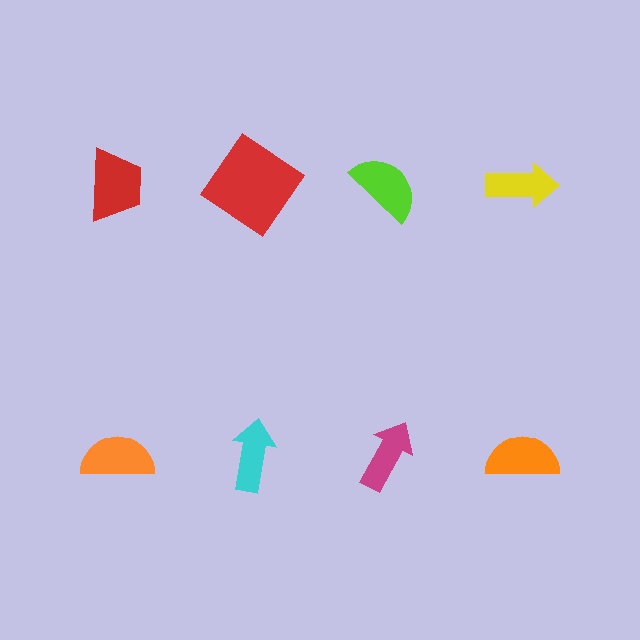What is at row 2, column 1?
An orange semicircle.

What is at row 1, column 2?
A red diamond.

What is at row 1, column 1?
A red trapezoid.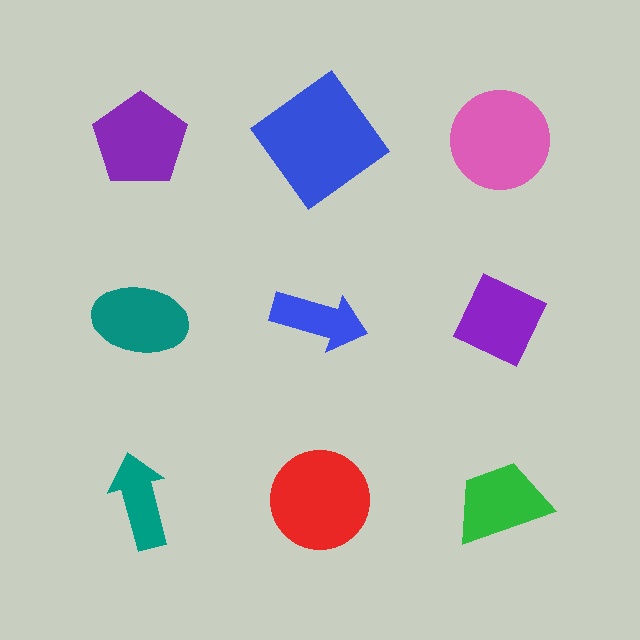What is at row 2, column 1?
A teal ellipse.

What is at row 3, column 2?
A red circle.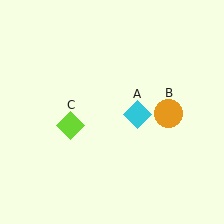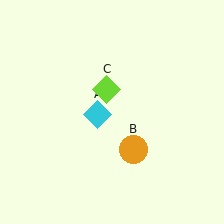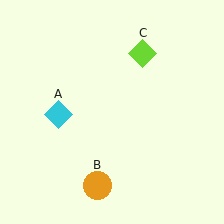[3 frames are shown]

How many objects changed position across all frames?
3 objects changed position: cyan diamond (object A), orange circle (object B), lime diamond (object C).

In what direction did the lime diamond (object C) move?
The lime diamond (object C) moved up and to the right.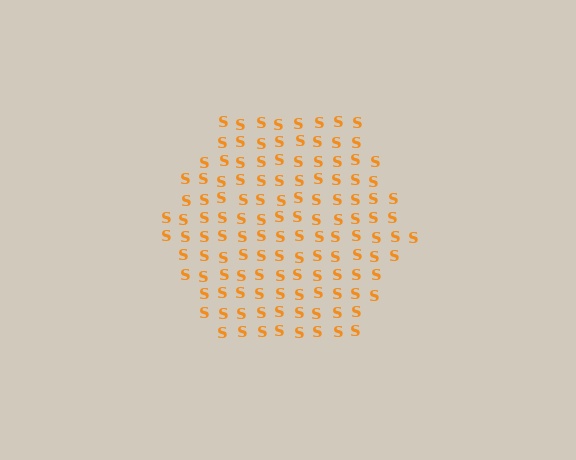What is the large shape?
The large shape is a hexagon.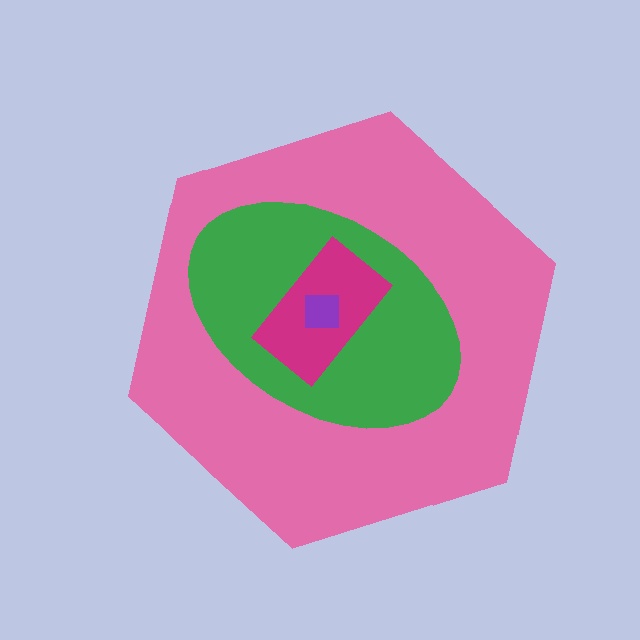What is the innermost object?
The purple square.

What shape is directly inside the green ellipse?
The magenta rectangle.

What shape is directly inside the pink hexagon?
The green ellipse.